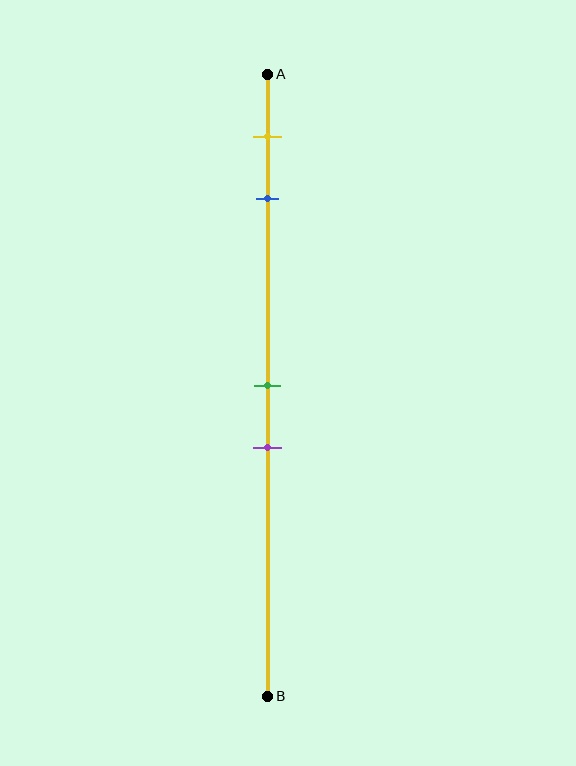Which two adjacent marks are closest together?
The green and purple marks are the closest adjacent pair.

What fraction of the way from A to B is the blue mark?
The blue mark is approximately 20% (0.2) of the way from A to B.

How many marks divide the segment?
There are 4 marks dividing the segment.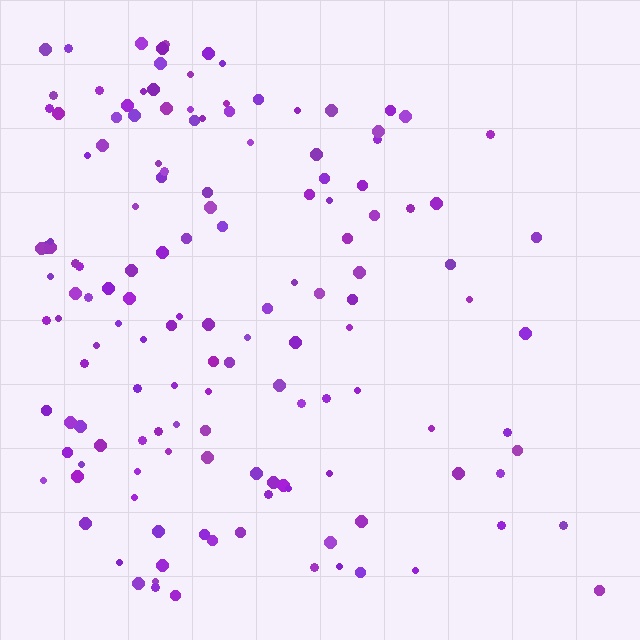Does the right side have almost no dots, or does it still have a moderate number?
Still a moderate number, just noticeably fewer than the left.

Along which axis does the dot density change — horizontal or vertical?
Horizontal.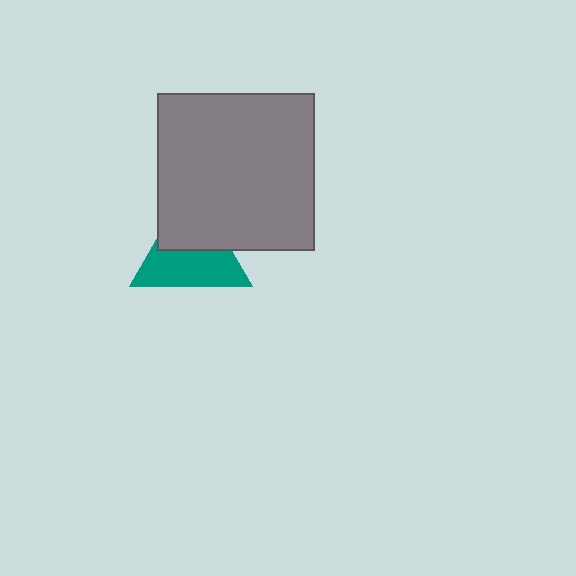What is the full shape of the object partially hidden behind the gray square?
The partially hidden object is a teal triangle.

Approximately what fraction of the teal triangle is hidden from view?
Roughly 44% of the teal triangle is hidden behind the gray square.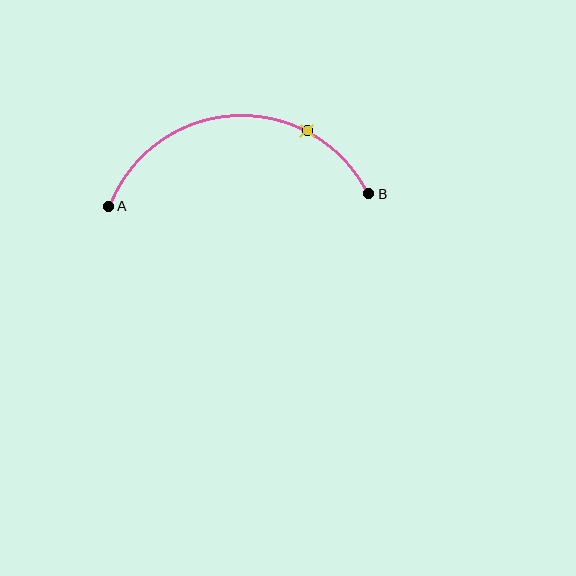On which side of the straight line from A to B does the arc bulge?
The arc bulges above the straight line connecting A and B.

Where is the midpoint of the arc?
The arc midpoint is the point on the curve farthest from the straight line joining A and B. It sits above that line.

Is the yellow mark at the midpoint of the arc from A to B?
No. The yellow mark lies on the arc but is closer to endpoint B. The arc midpoint would be at the point on the curve equidistant along the arc from both A and B.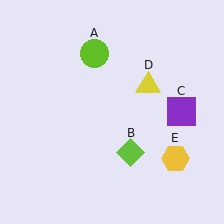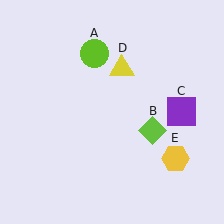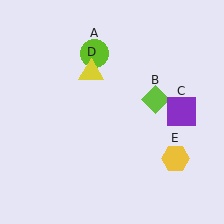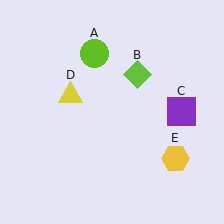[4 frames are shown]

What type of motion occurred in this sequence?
The lime diamond (object B), yellow triangle (object D) rotated counterclockwise around the center of the scene.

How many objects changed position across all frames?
2 objects changed position: lime diamond (object B), yellow triangle (object D).